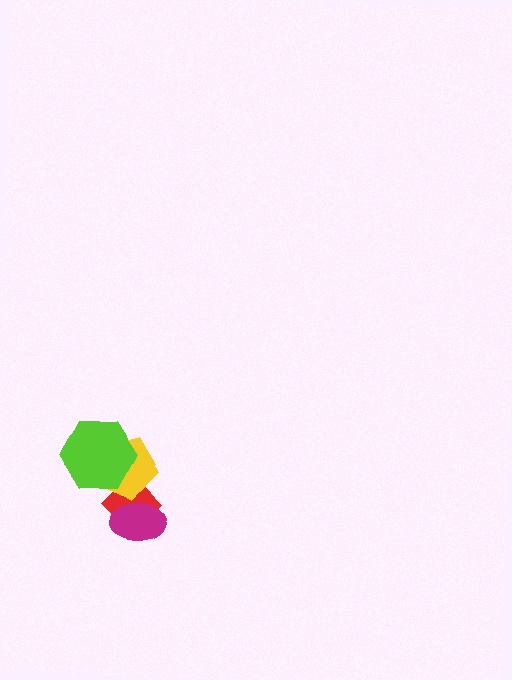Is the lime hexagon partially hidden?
No, no other shape covers it.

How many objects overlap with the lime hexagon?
2 objects overlap with the lime hexagon.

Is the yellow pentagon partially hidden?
Yes, it is partially covered by another shape.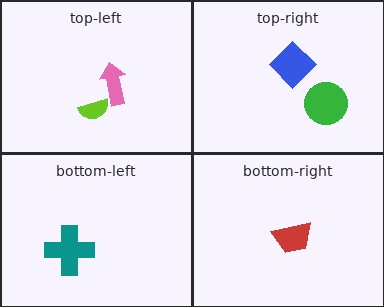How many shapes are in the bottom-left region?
1.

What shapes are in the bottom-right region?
The red trapezoid.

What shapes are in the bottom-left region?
The teal cross.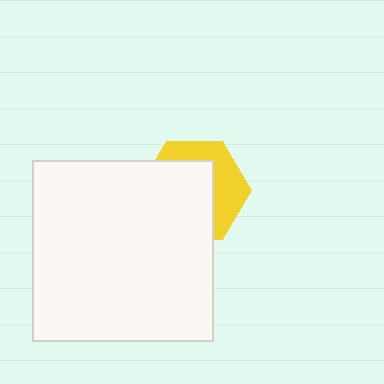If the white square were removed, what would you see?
You would see the complete yellow hexagon.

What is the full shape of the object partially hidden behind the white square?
The partially hidden object is a yellow hexagon.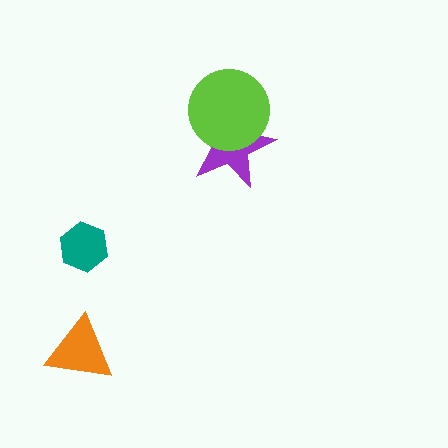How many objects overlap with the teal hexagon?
0 objects overlap with the teal hexagon.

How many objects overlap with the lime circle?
1 object overlaps with the lime circle.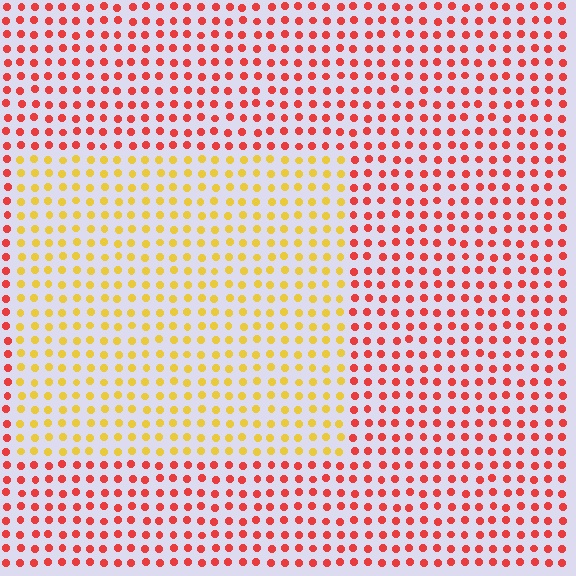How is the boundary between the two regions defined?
The boundary is defined purely by a slight shift in hue (about 50 degrees). Spacing, size, and orientation are identical on both sides.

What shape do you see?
I see a rectangle.